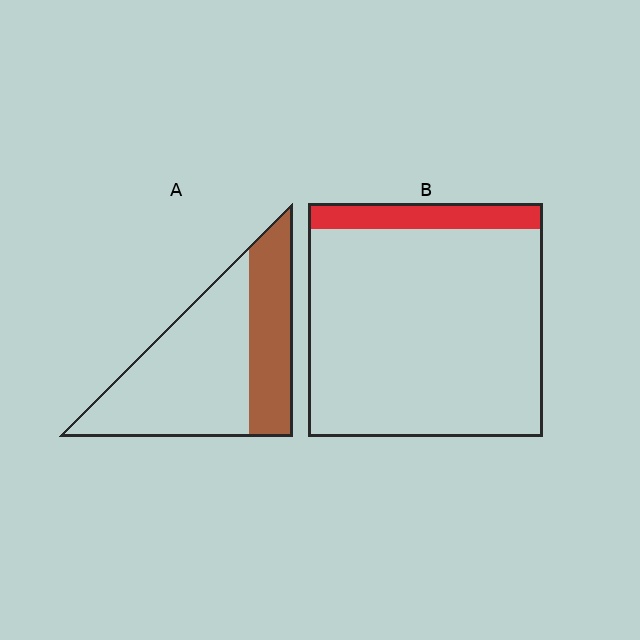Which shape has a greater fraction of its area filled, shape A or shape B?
Shape A.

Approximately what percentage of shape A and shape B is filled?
A is approximately 35% and B is approximately 10%.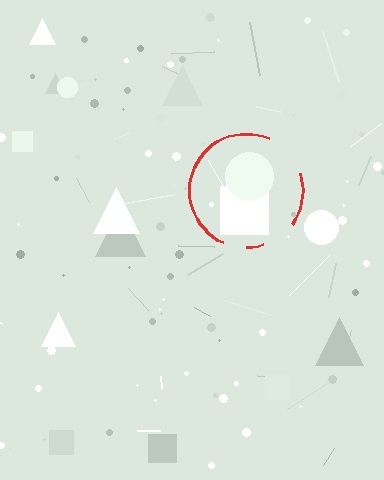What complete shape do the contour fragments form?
The contour fragments form a circle.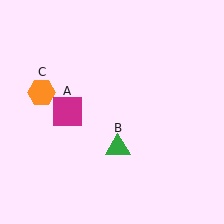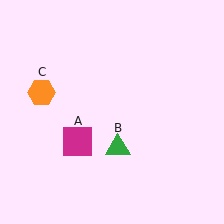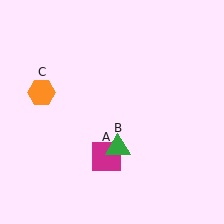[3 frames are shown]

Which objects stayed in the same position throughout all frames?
Green triangle (object B) and orange hexagon (object C) remained stationary.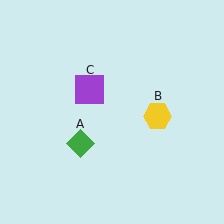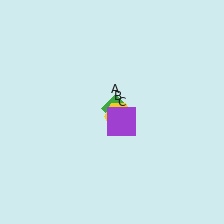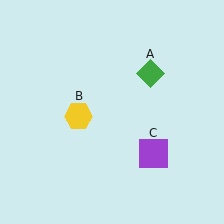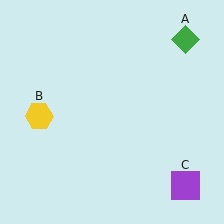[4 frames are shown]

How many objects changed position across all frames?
3 objects changed position: green diamond (object A), yellow hexagon (object B), purple square (object C).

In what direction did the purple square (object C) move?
The purple square (object C) moved down and to the right.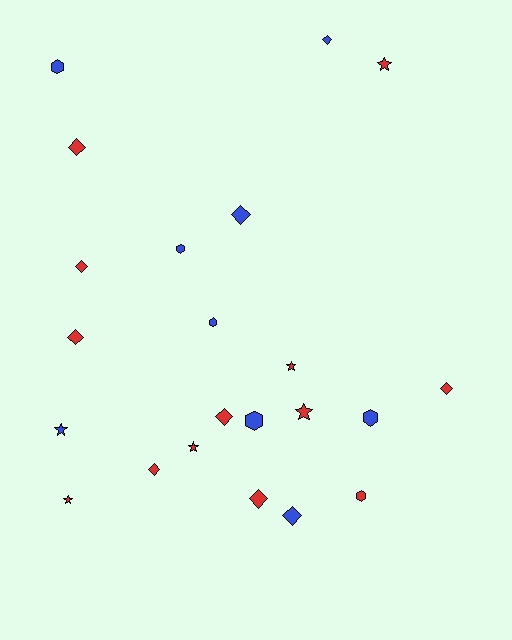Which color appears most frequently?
Red, with 13 objects.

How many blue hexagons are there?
There are 5 blue hexagons.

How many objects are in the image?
There are 22 objects.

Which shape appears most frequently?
Diamond, with 10 objects.